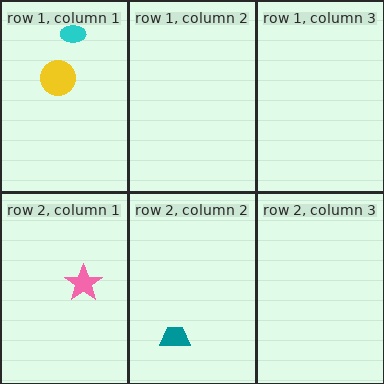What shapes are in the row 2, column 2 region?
The teal trapezoid.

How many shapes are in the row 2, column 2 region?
1.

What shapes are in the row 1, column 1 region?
The yellow circle, the cyan ellipse.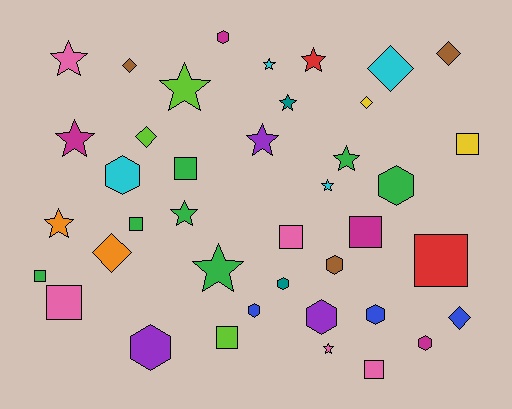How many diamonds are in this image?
There are 7 diamonds.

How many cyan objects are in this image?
There are 4 cyan objects.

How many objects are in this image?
There are 40 objects.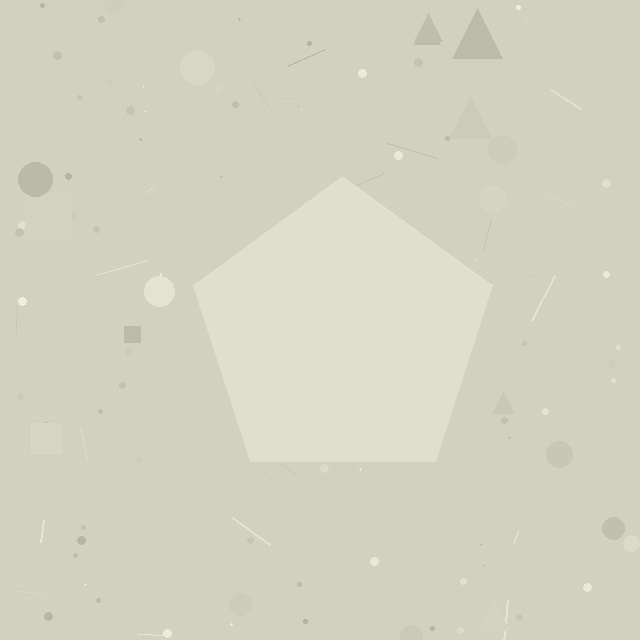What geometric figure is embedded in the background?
A pentagon is embedded in the background.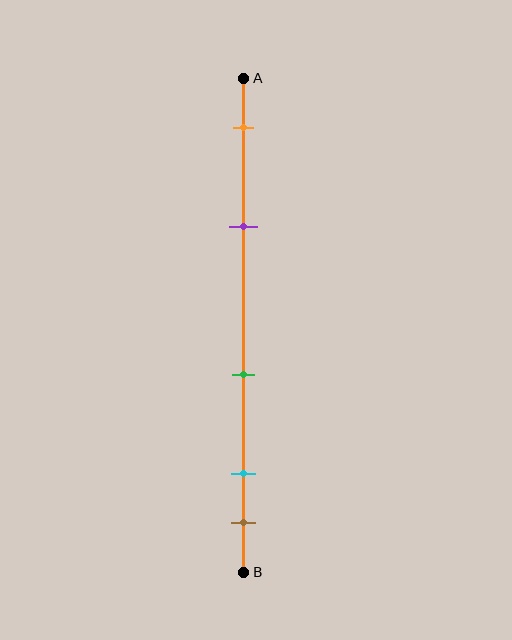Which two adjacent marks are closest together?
The cyan and brown marks are the closest adjacent pair.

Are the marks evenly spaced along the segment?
No, the marks are not evenly spaced.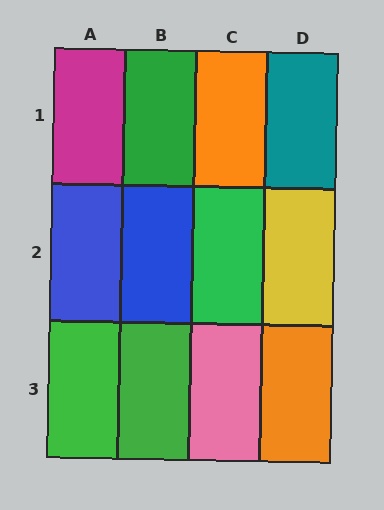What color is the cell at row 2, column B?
Blue.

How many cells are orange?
2 cells are orange.